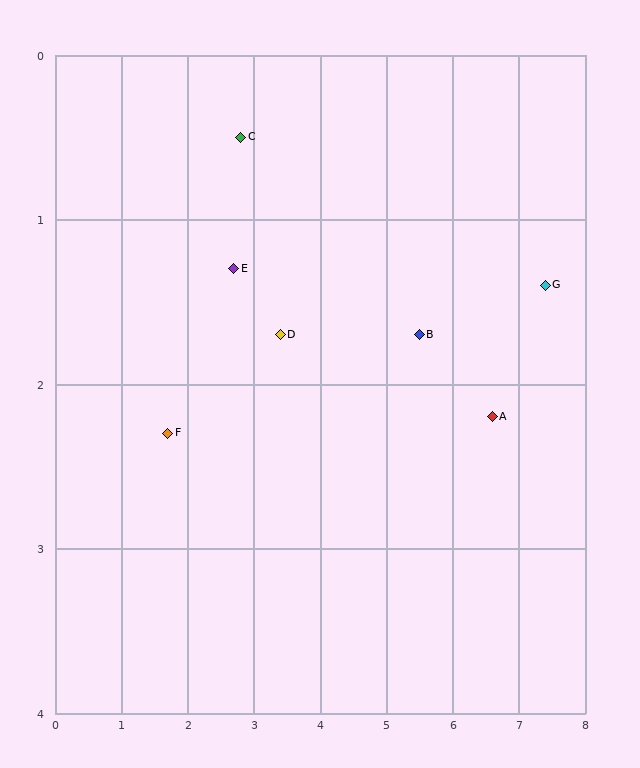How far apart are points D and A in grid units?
Points D and A are about 3.2 grid units apart.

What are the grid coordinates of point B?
Point B is at approximately (5.5, 1.7).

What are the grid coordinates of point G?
Point G is at approximately (7.4, 1.4).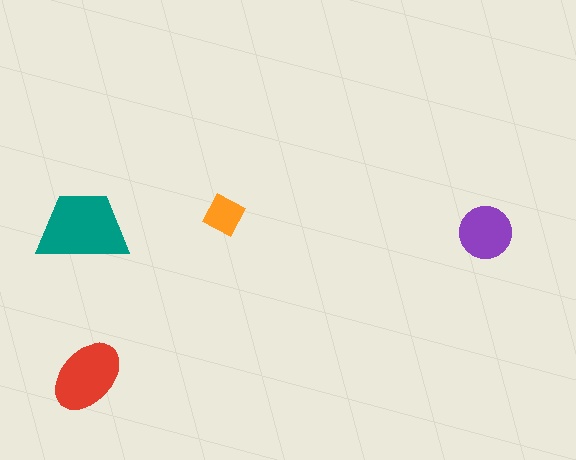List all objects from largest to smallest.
The teal trapezoid, the red ellipse, the purple circle, the orange square.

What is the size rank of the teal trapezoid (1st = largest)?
1st.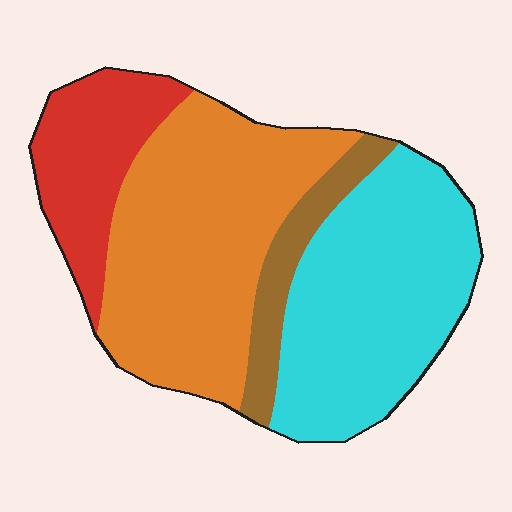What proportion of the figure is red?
Red takes up less than a sixth of the figure.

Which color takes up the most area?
Orange, at roughly 40%.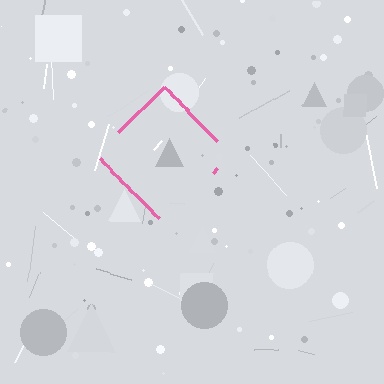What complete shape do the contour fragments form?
The contour fragments form a diamond.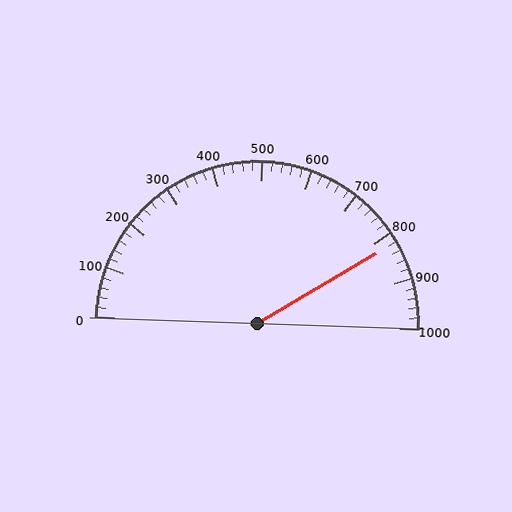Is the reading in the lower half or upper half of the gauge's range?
The reading is in the upper half of the range (0 to 1000).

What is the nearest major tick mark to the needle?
The nearest major tick mark is 800.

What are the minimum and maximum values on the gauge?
The gauge ranges from 0 to 1000.